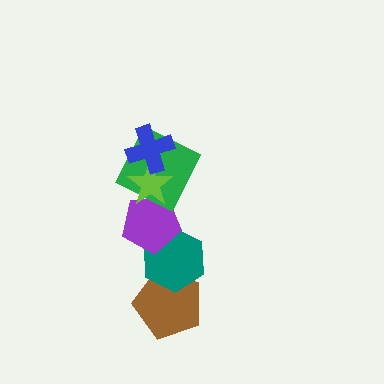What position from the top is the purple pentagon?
The purple pentagon is 4th from the top.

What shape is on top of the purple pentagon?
The green square is on top of the purple pentagon.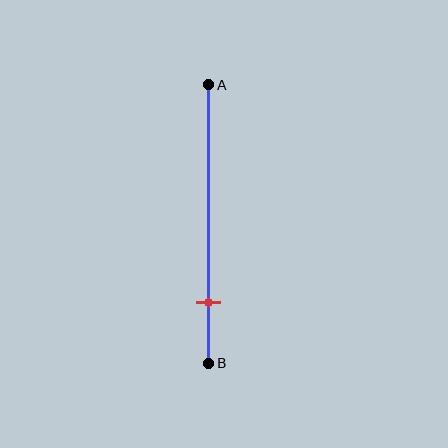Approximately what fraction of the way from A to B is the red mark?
The red mark is approximately 80% of the way from A to B.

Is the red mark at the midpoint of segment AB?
No, the mark is at about 80% from A, not at the 50% midpoint.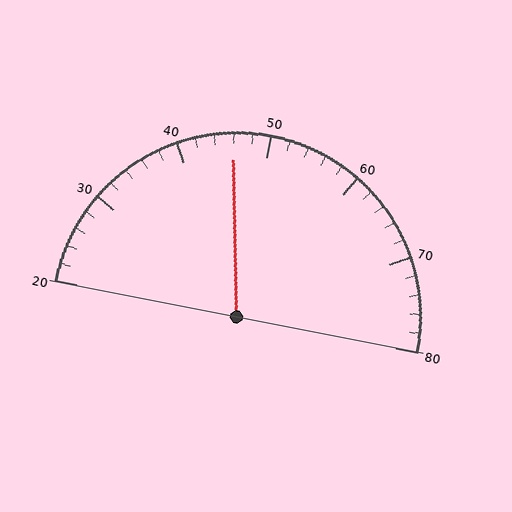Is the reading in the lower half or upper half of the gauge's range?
The reading is in the lower half of the range (20 to 80).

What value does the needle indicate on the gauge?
The needle indicates approximately 46.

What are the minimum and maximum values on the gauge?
The gauge ranges from 20 to 80.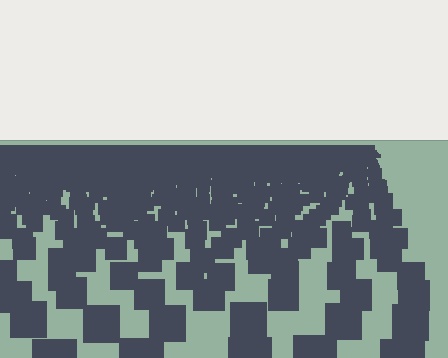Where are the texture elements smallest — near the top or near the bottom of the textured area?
Near the top.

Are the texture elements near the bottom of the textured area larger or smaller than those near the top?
Larger. Near the bottom, elements are closer to the viewer and appear at a bigger on-screen size.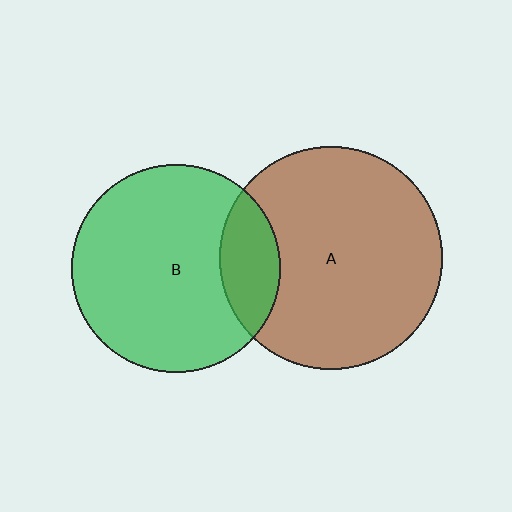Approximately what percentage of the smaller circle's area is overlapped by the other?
Approximately 20%.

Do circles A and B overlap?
Yes.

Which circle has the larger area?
Circle A (brown).